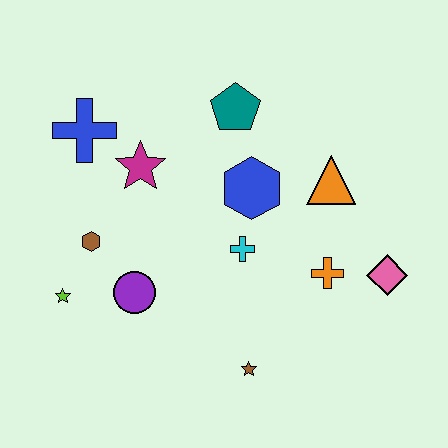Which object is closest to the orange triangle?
The blue hexagon is closest to the orange triangle.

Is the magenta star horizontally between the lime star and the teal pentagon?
Yes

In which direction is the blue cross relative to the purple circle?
The blue cross is above the purple circle.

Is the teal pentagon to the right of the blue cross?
Yes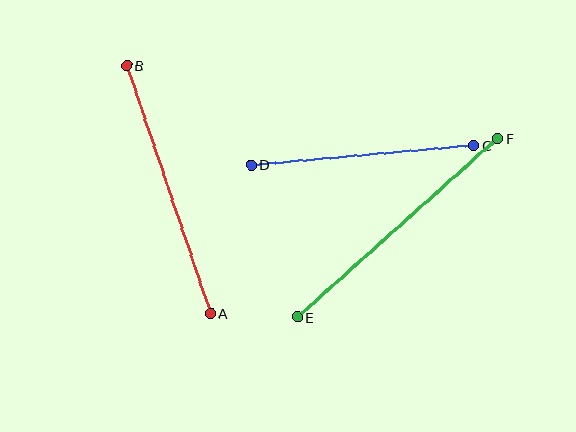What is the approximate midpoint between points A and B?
The midpoint is at approximately (169, 190) pixels.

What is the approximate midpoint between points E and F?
The midpoint is at approximately (398, 228) pixels.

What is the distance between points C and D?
The distance is approximately 223 pixels.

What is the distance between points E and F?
The distance is approximately 268 pixels.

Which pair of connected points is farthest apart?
Points E and F are farthest apart.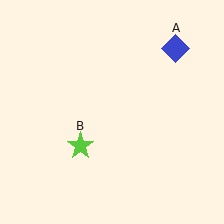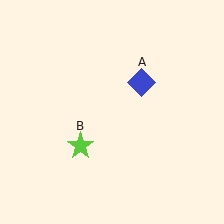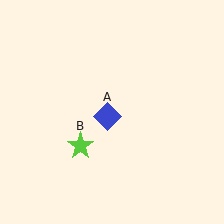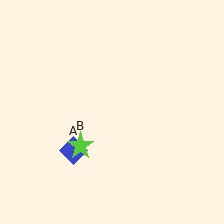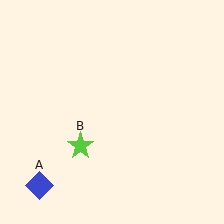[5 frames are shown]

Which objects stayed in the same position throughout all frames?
Lime star (object B) remained stationary.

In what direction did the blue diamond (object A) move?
The blue diamond (object A) moved down and to the left.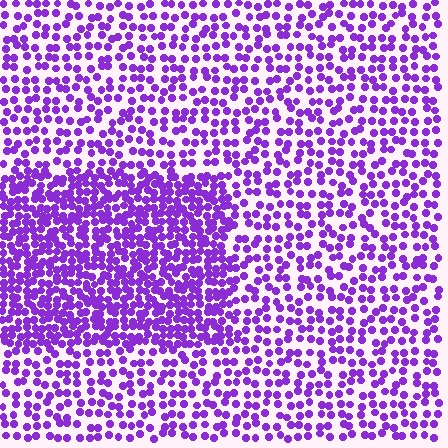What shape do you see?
I see a rectangle.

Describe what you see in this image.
The image contains small purple elements arranged at two different densities. A rectangle-shaped region is visible where the elements are more densely packed than the surrounding area.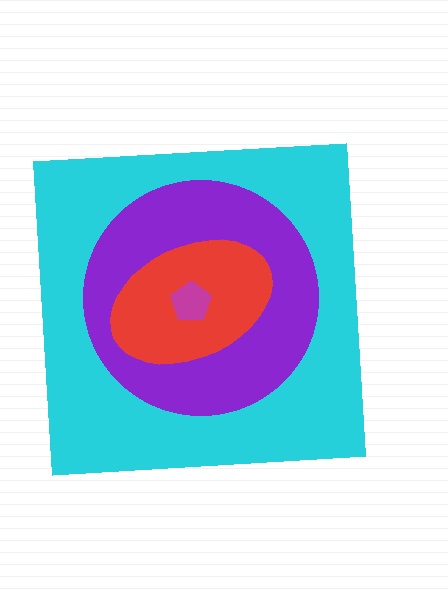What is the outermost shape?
The cyan square.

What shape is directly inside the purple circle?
The red ellipse.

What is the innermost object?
The magenta pentagon.